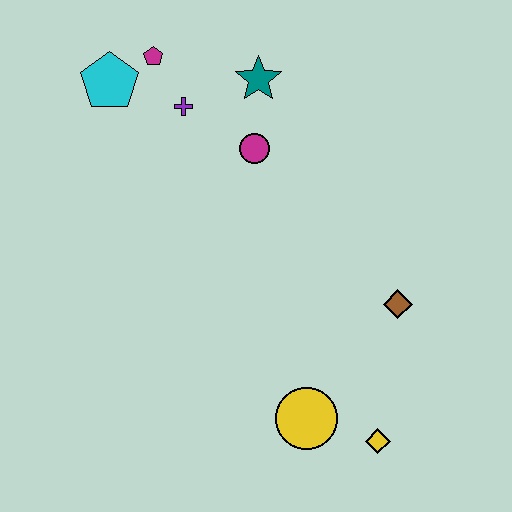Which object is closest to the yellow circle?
The yellow diamond is closest to the yellow circle.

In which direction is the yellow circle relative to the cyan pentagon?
The yellow circle is below the cyan pentagon.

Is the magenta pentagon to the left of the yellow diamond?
Yes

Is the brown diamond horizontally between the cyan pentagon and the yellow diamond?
No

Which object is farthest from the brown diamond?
The cyan pentagon is farthest from the brown diamond.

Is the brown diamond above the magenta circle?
No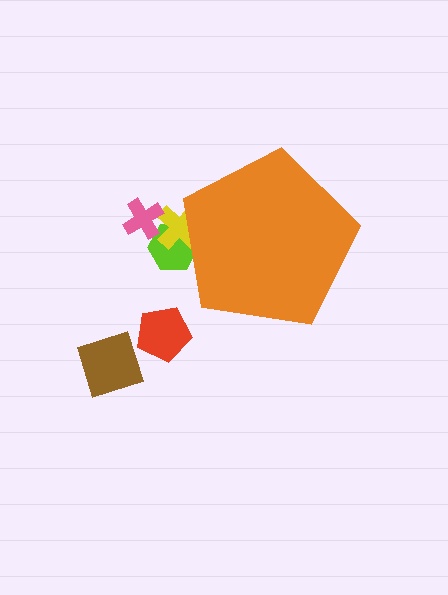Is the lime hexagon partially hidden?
Yes, the lime hexagon is partially hidden behind the orange pentagon.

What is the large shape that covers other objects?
An orange pentagon.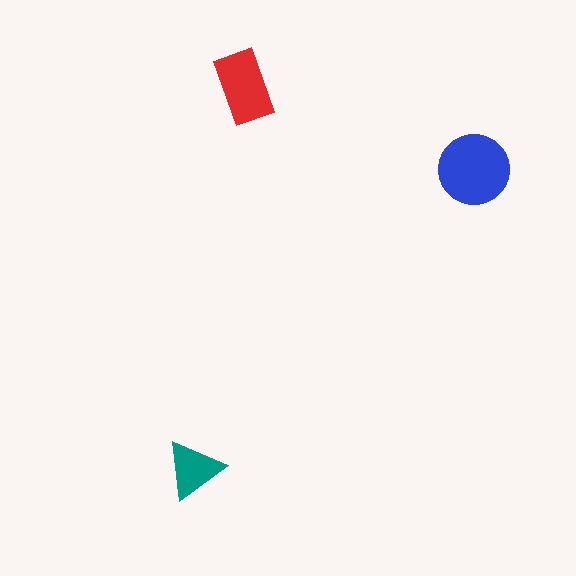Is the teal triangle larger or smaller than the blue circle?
Smaller.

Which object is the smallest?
The teal triangle.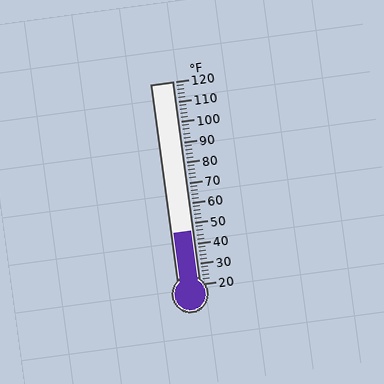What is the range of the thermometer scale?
The thermometer scale ranges from 20°F to 120°F.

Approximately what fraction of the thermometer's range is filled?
The thermometer is filled to approximately 25% of its range.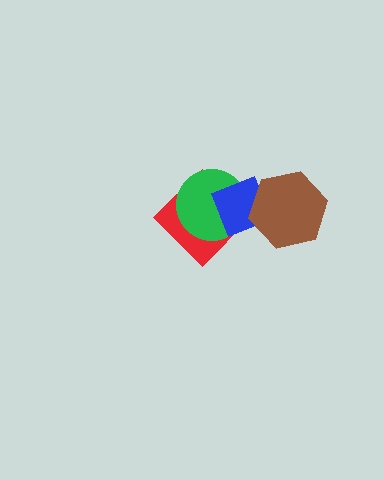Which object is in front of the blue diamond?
The brown hexagon is in front of the blue diamond.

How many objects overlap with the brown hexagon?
1 object overlaps with the brown hexagon.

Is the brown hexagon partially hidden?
No, no other shape covers it.